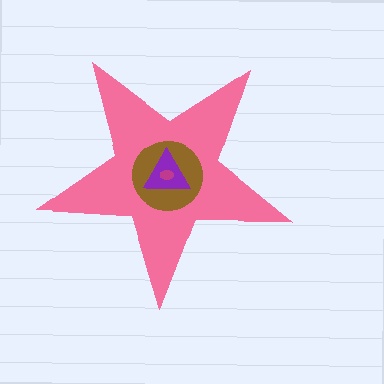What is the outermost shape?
The pink star.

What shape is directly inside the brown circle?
The purple triangle.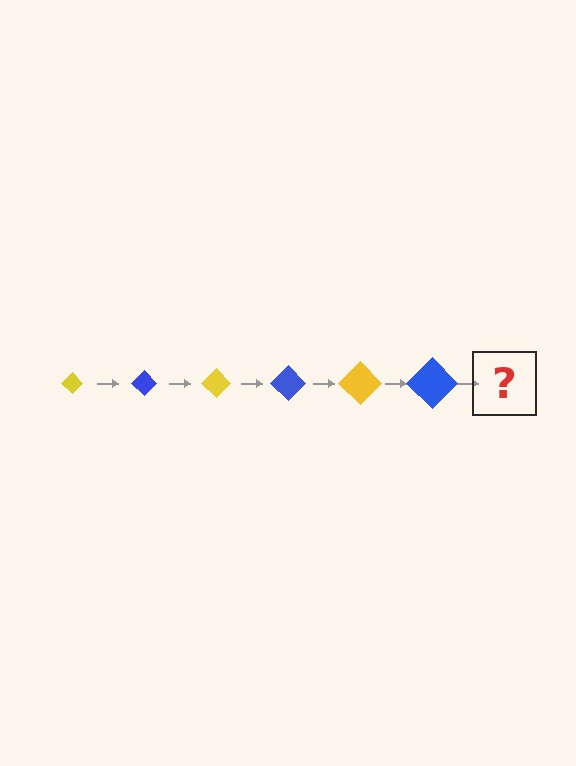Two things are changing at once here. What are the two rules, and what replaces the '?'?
The two rules are that the diamond grows larger each step and the color cycles through yellow and blue. The '?' should be a yellow diamond, larger than the previous one.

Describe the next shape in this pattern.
It should be a yellow diamond, larger than the previous one.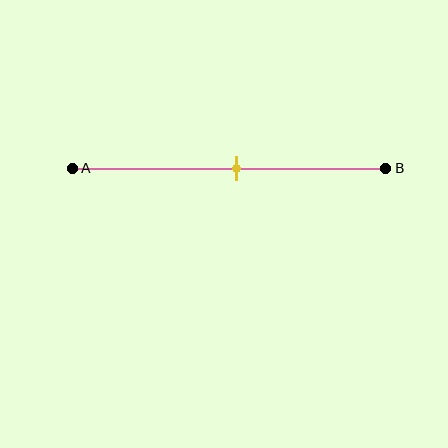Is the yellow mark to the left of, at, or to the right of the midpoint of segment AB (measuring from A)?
The yellow mark is approximately at the midpoint of segment AB.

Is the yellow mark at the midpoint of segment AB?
Yes, the mark is approximately at the midpoint.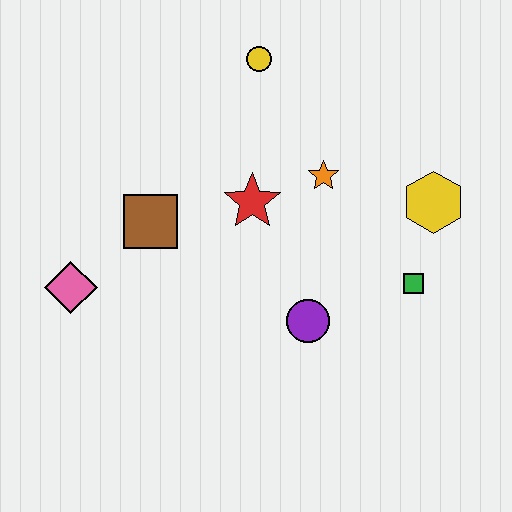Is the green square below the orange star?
Yes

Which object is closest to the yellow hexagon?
The green square is closest to the yellow hexagon.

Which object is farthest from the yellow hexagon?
The pink diamond is farthest from the yellow hexagon.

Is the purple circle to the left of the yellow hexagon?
Yes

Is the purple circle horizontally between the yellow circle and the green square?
Yes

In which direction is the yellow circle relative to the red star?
The yellow circle is above the red star.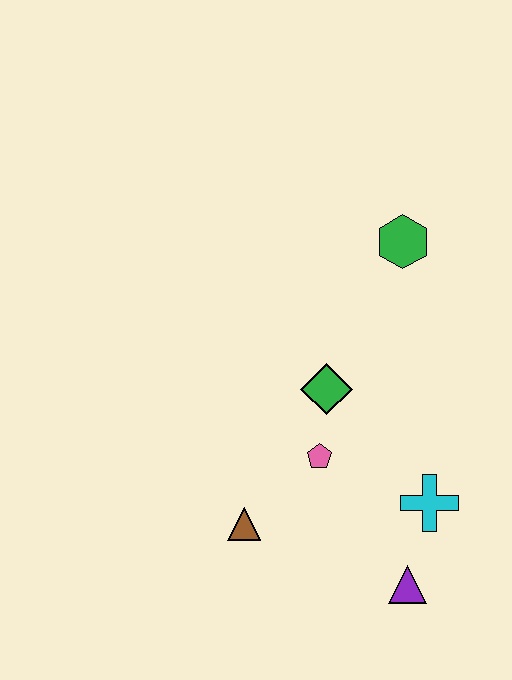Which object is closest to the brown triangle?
The pink pentagon is closest to the brown triangle.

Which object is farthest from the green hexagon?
The purple triangle is farthest from the green hexagon.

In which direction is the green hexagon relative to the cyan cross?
The green hexagon is above the cyan cross.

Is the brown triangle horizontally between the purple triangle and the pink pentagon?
No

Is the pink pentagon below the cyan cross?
No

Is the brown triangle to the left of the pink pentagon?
Yes